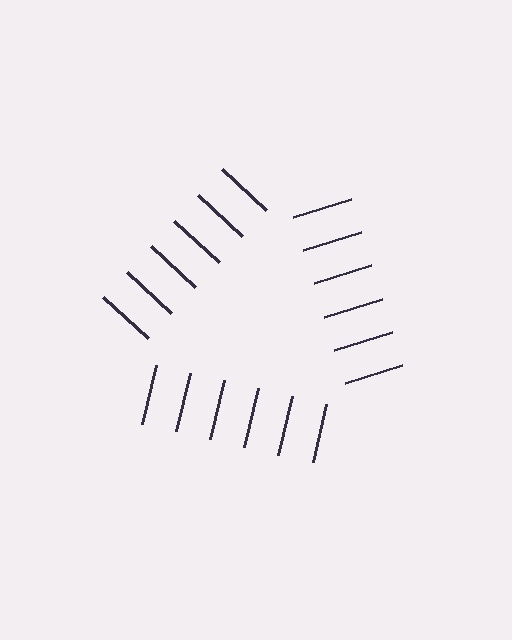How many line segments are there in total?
18 — 6 along each of the 3 edges.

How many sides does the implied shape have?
3 sides — the line-ends trace a triangle.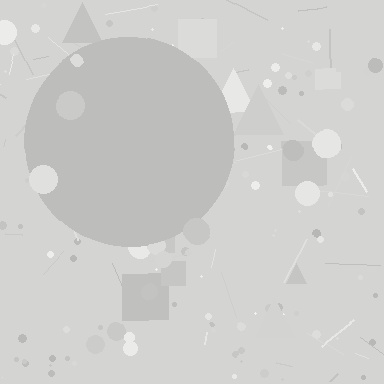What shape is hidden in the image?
A circle is hidden in the image.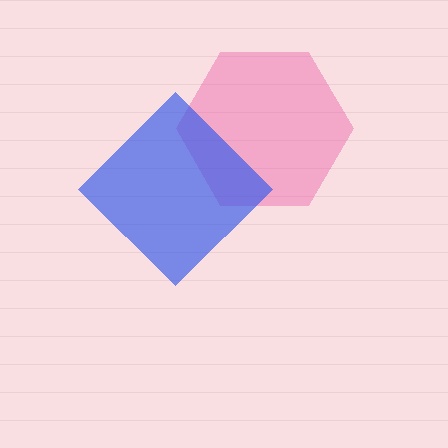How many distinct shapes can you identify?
There are 2 distinct shapes: a pink hexagon, a blue diamond.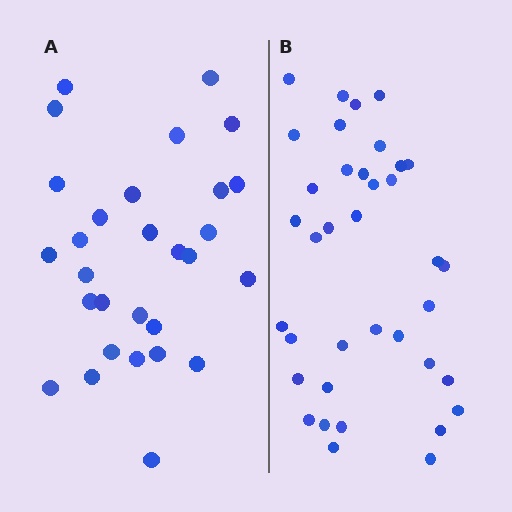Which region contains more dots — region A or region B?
Region B (the right region) has more dots.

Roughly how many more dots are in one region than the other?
Region B has roughly 8 or so more dots than region A.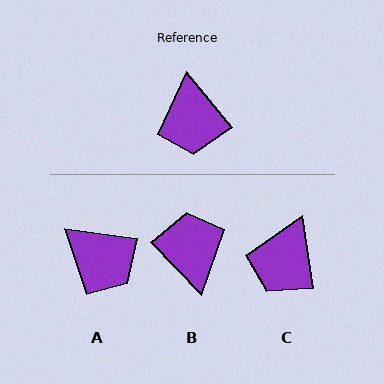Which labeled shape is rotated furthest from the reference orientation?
B, about 175 degrees away.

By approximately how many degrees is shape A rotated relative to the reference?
Approximately 43 degrees counter-clockwise.